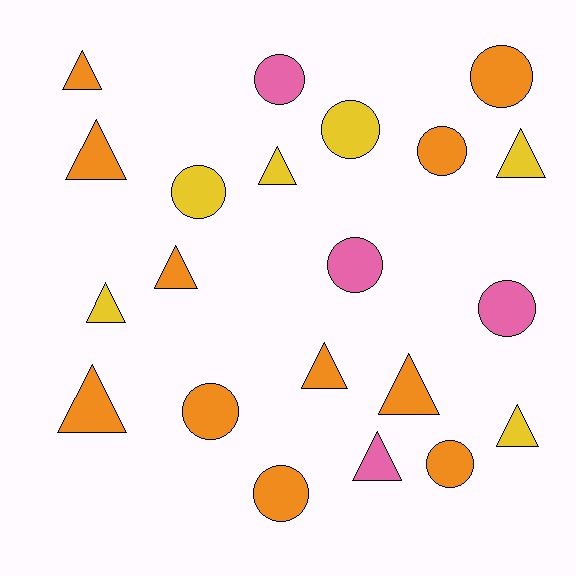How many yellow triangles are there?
There are 4 yellow triangles.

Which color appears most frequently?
Orange, with 11 objects.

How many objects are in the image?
There are 21 objects.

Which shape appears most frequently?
Triangle, with 11 objects.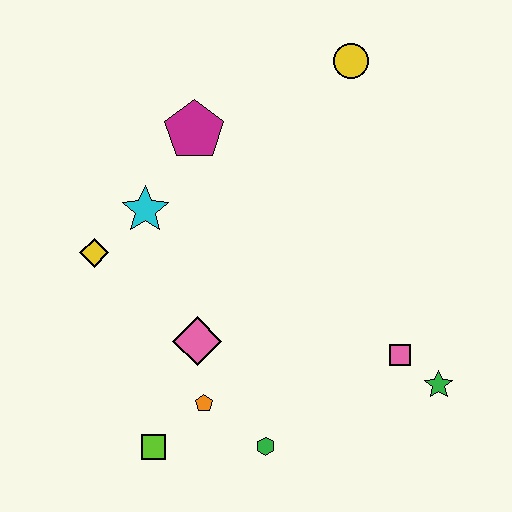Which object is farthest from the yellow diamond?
The green star is farthest from the yellow diamond.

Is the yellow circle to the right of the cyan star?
Yes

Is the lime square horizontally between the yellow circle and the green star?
No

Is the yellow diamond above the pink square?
Yes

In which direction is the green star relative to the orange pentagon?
The green star is to the right of the orange pentagon.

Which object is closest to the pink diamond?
The orange pentagon is closest to the pink diamond.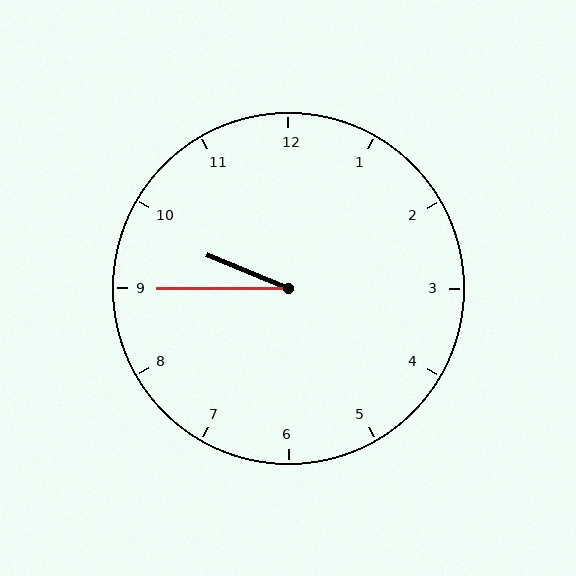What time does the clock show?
9:45.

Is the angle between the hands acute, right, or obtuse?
It is acute.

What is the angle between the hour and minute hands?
Approximately 22 degrees.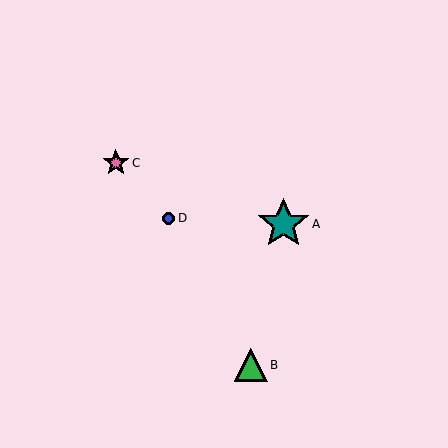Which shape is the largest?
The teal star (labeled A) is the largest.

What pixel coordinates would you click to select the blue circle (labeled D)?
Click at (168, 218) to select the blue circle D.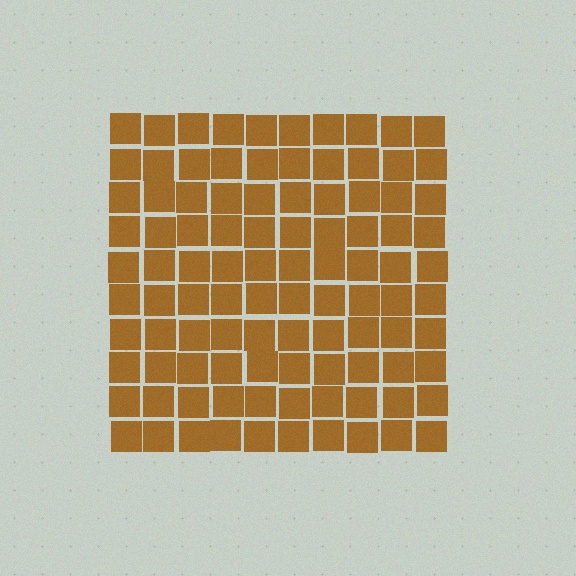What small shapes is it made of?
It is made of small squares.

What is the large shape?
The large shape is a square.